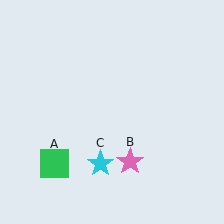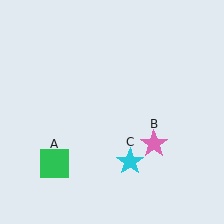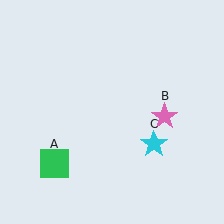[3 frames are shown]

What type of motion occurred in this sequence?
The pink star (object B), cyan star (object C) rotated counterclockwise around the center of the scene.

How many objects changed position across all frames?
2 objects changed position: pink star (object B), cyan star (object C).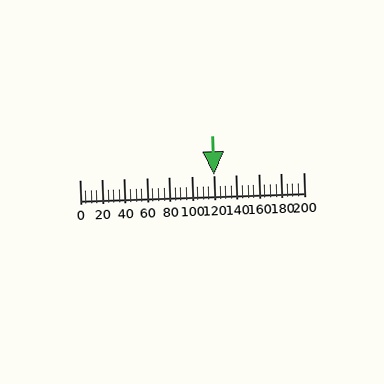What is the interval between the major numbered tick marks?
The major tick marks are spaced 20 units apart.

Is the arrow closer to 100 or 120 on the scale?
The arrow is closer to 120.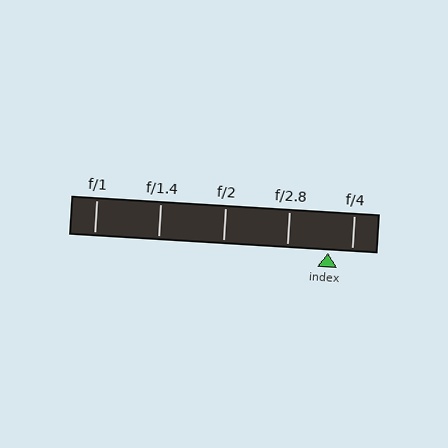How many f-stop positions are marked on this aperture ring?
There are 5 f-stop positions marked.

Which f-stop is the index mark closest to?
The index mark is closest to f/4.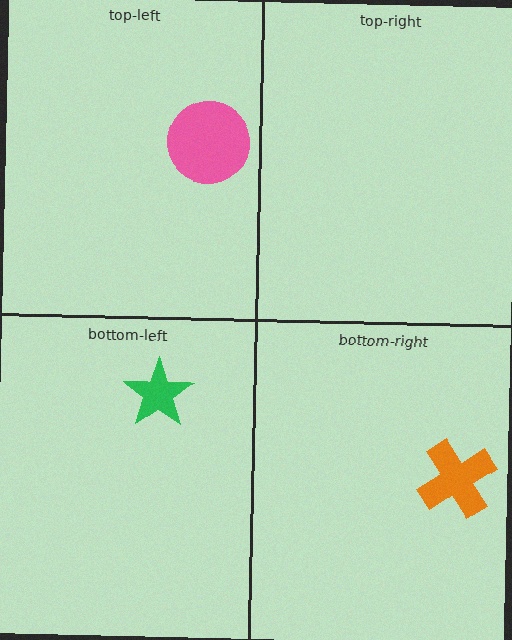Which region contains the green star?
The bottom-left region.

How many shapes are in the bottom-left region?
1.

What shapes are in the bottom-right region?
The orange cross.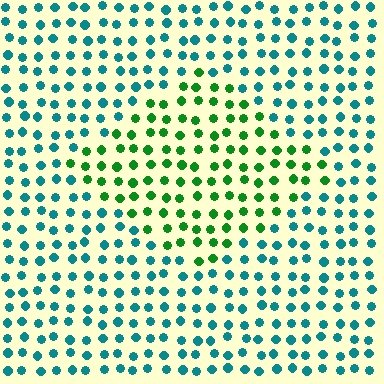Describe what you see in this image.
The image is filled with small teal elements in a uniform arrangement. A diamond-shaped region is visible where the elements are tinted to a slightly different hue, forming a subtle color boundary.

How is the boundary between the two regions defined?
The boundary is defined purely by a slight shift in hue (about 53 degrees). Spacing, size, and orientation are identical on both sides.